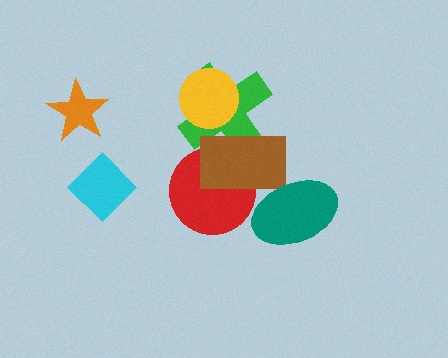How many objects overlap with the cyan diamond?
0 objects overlap with the cyan diamond.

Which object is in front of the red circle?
The brown rectangle is in front of the red circle.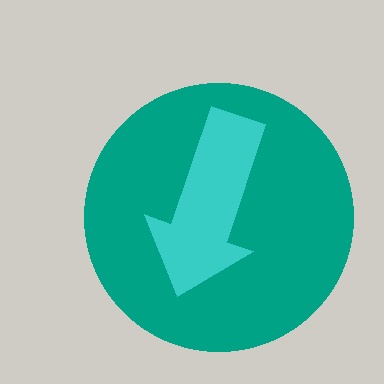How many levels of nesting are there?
2.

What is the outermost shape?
The teal circle.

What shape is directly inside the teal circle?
The cyan arrow.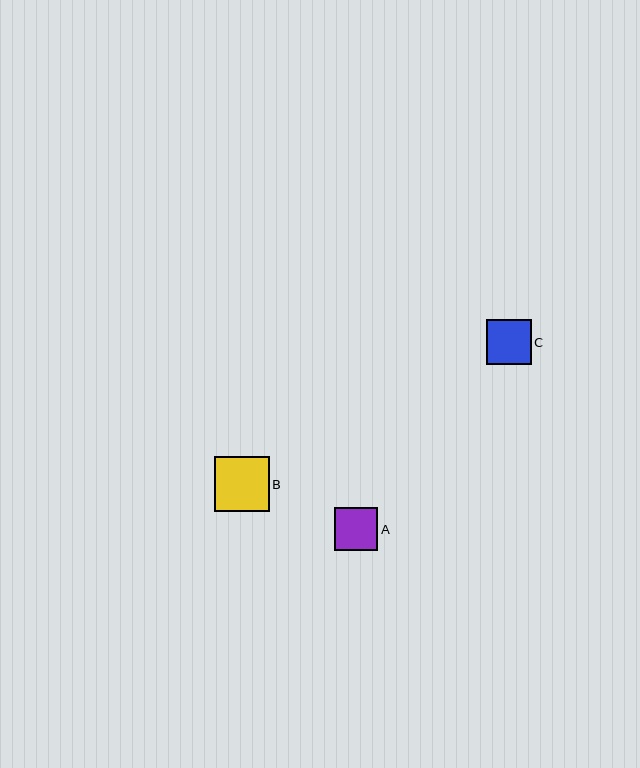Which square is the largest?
Square B is the largest with a size of approximately 55 pixels.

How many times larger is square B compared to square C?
Square B is approximately 1.2 times the size of square C.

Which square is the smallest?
Square A is the smallest with a size of approximately 44 pixels.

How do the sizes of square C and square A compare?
Square C and square A are approximately the same size.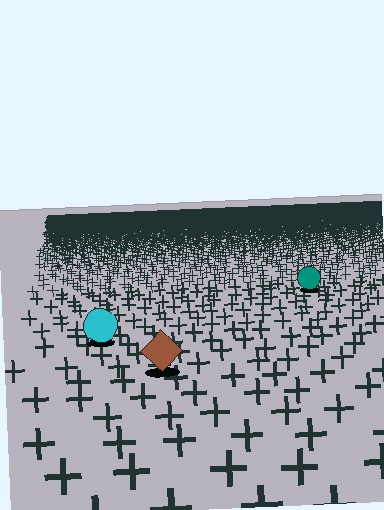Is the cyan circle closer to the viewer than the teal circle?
Yes. The cyan circle is closer — you can tell from the texture gradient: the ground texture is coarser near it.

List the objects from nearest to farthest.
From nearest to farthest: the brown diamond, the cyan circle, the teal circle.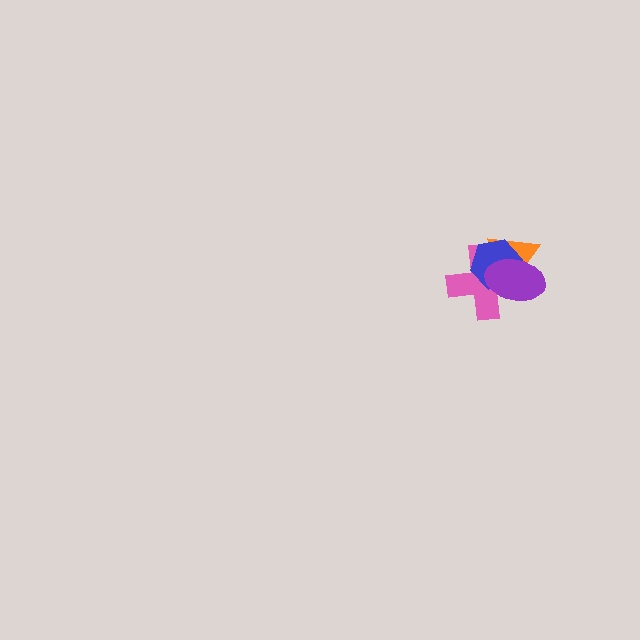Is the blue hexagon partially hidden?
Yes, it is partially covered by another shape.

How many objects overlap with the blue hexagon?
3 objects overlap with the blue hexagon.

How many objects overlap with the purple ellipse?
3 objects overlap with the purple ellipse.